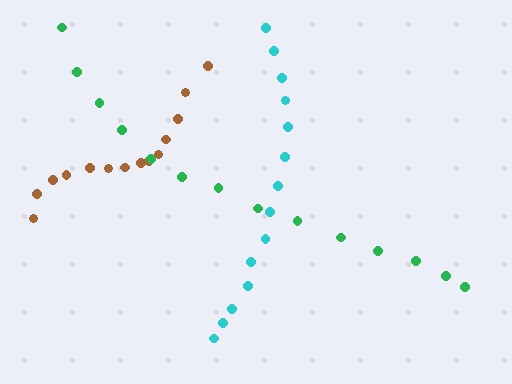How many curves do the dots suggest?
There are 3 distinct paths.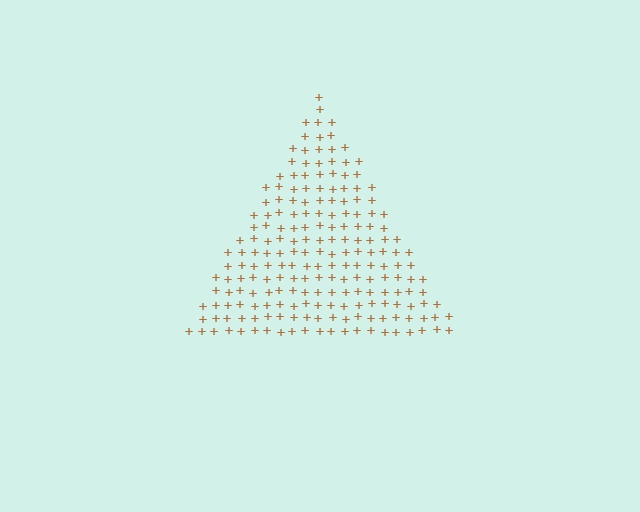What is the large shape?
The large shape is a triangle.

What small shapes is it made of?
It is made of small plus signs.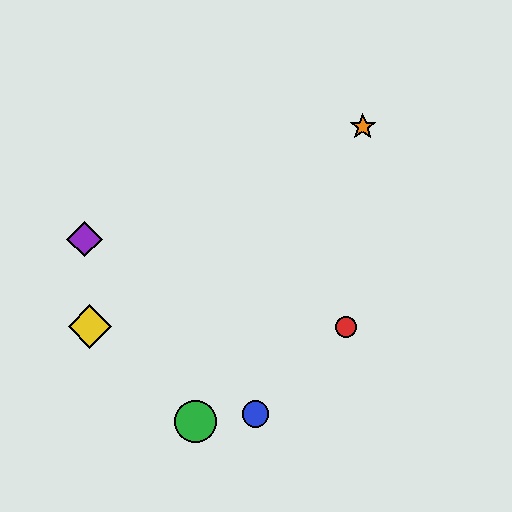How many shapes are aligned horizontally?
2 shapes (the red circle, the yellow diamond) are aligned horizontally.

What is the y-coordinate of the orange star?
The orange star is at y≈127.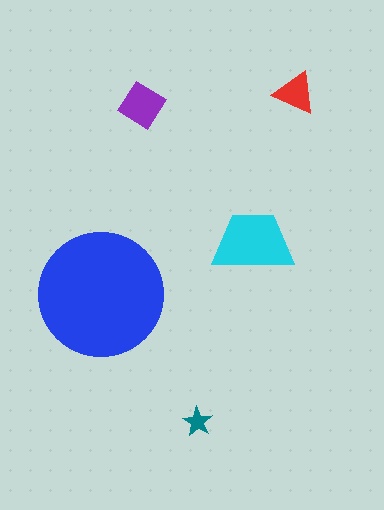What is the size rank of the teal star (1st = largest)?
5th.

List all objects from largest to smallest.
The blue circle, the cyan trapezoid, the purple diamond, the red triangle, the teal star.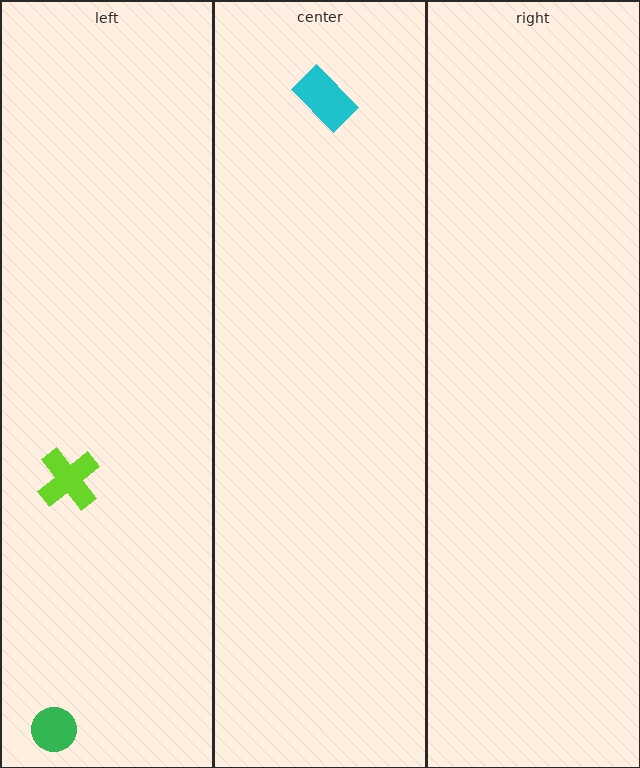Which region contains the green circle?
The left region.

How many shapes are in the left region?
2.